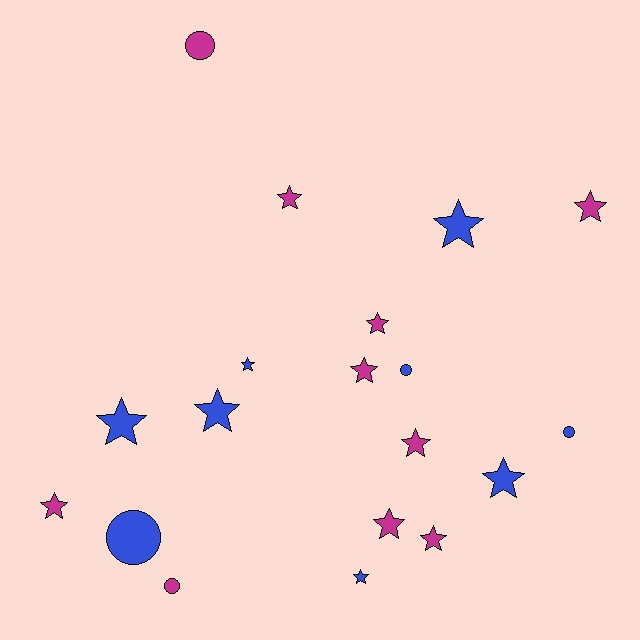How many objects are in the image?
There are 19 objects.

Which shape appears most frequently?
Star, with 14 objects.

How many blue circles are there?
There are 3 blue circles.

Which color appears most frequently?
Magenta, with 10 objects.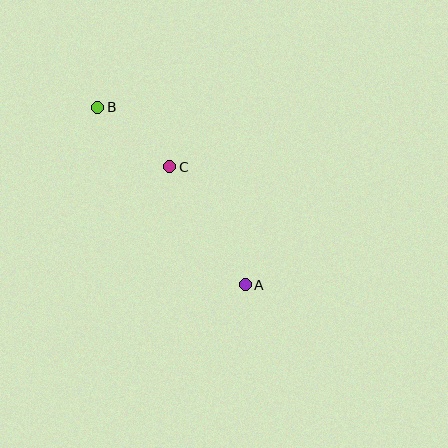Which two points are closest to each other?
Points B and C are closest to each other.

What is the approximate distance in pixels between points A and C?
The distance between A and C is approximately 140 pixels.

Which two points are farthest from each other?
Points A and B are farthest from each other.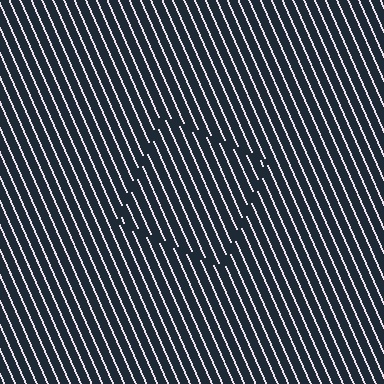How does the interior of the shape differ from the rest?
The interior of the shape contains the same grating, shifted by half a period — the contour is defined by the phase discontinuity where line-ends from the inner and outer gratings abut.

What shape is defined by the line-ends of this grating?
An illusory square. The interior of the shape contains the same grating, shifted by half a period — the contour is defined by the phase discontinuity where line-ends from the inner and outer gratings abut.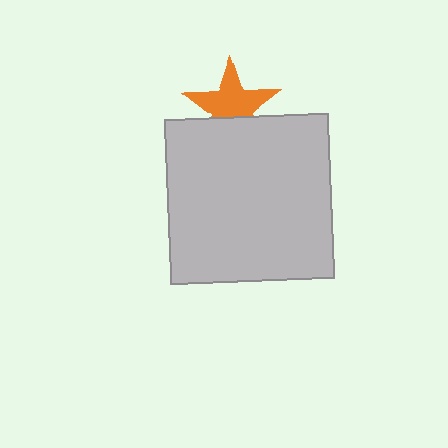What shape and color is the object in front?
The object in front is a light gray square.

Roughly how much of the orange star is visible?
Most of it is visible (roughly 67%).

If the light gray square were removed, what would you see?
You would see the complete orange star.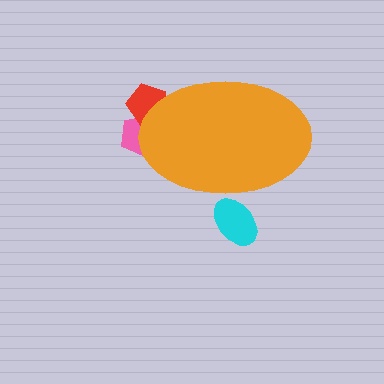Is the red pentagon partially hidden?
Yes, the red pentagon is partially hidden behind the orange ellipse.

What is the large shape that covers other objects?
An orange ellipse.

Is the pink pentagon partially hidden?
Yes, the pink pentagon is partially hidden behind the orange ellipse.